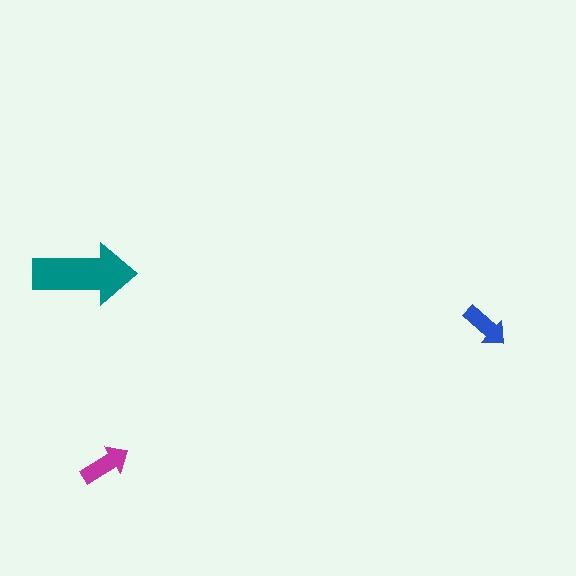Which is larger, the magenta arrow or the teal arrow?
The teal one.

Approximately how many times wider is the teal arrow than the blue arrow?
About 2 times wider.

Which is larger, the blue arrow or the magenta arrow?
The magenta one.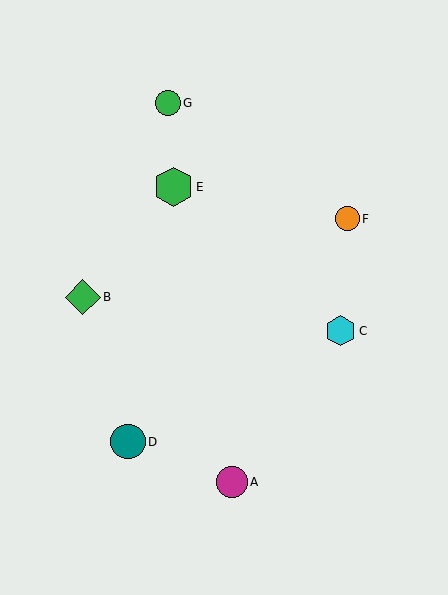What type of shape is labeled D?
Shape D is a teal circle.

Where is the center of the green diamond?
The center of the green diamond is at (83, 297).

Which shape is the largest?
The green hexagon (labeled E) is the largest.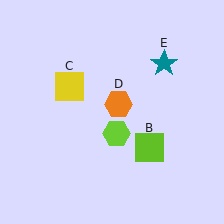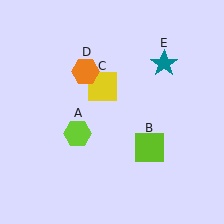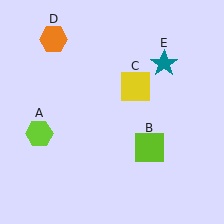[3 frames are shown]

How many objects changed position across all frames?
3 objects changed position: lime hexagon (object A), yellow square (object C), orange hexagon (object D).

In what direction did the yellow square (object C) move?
The yellow square (object C) moved right.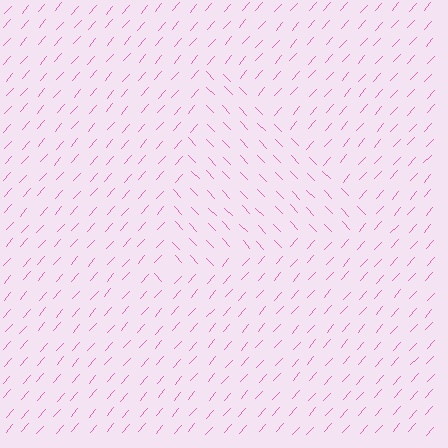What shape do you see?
I see a triangle.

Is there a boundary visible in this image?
Yes, there is a texture boundary formed by a change in line orientation.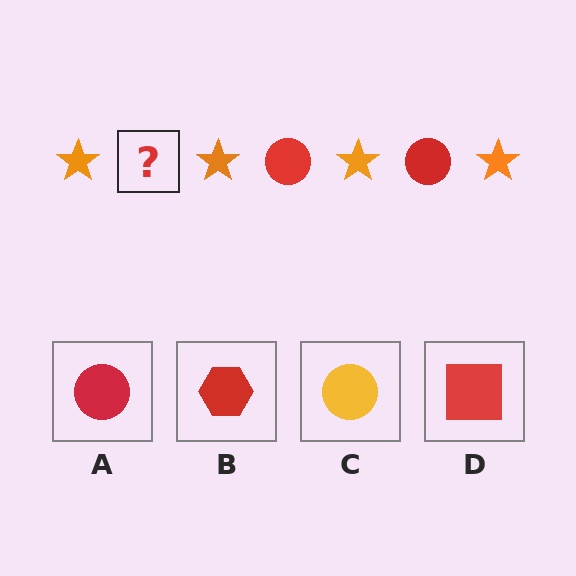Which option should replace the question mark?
Option A.